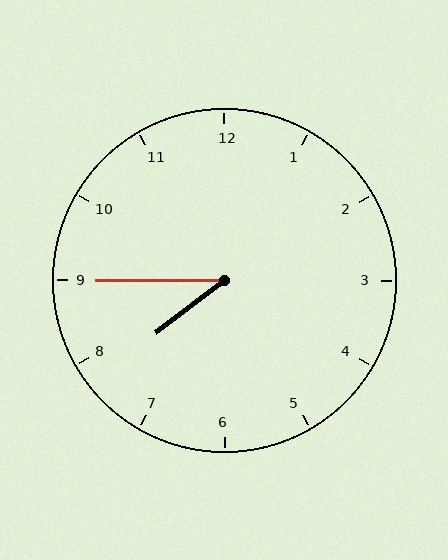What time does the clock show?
7:45.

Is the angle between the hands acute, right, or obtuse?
It is acute.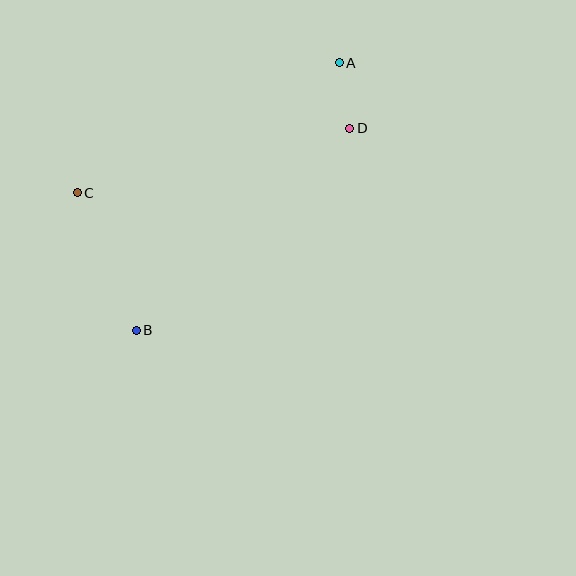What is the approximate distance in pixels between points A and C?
The distance between A and C is approximately 292 pixels.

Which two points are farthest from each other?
Points A and B are farthest from each other.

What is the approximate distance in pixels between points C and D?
The distance between C and D is approximately 280 pixels.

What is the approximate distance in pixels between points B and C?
The distance between B and C is approximately 150 pixels.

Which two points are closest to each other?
Points A and D are closest to each other.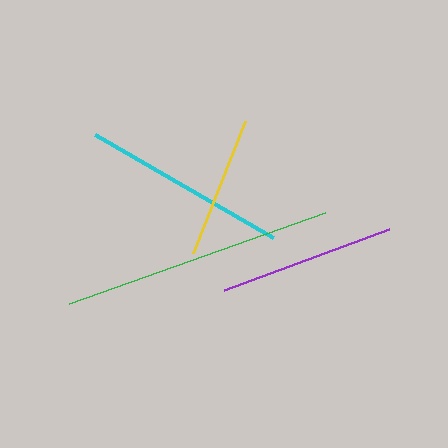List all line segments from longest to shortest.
From longest to shortest: green, cyan, purple, yellow.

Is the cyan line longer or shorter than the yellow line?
The cyan line is longer than the yellow line.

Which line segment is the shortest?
The yellow line is the shortest at approximately 142 pixels.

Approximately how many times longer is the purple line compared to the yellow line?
The purple line is approximately 1.2 times the length of the yellow line.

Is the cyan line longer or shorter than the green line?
The green line is longer than the cyan line.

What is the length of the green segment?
The green segment is approximately 272 pixels long.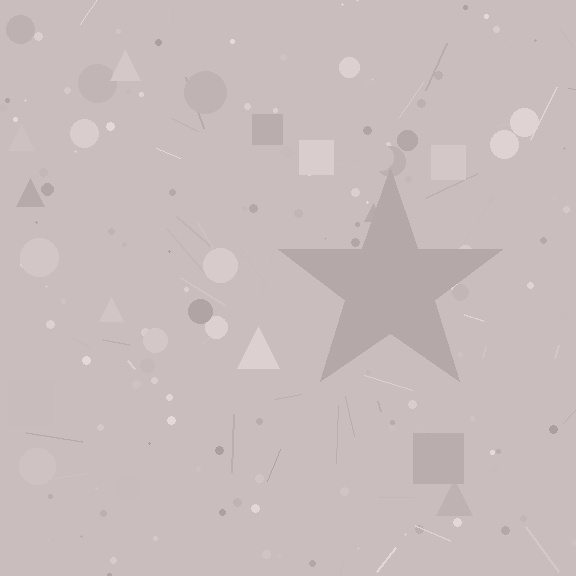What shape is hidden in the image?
A star is hidden in the image.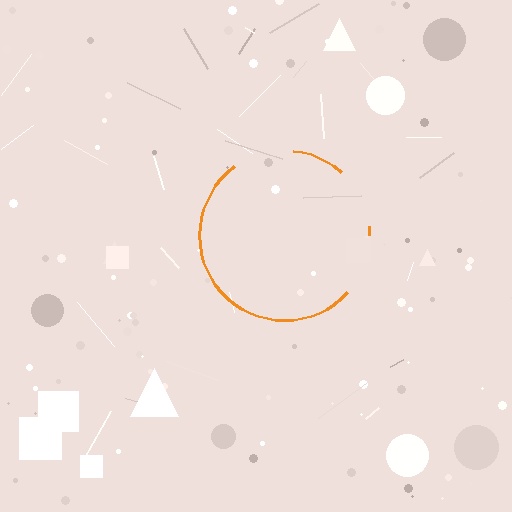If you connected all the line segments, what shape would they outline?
They would outline a circle.